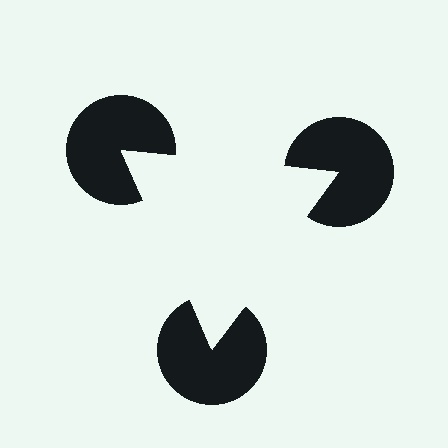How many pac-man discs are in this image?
There are 3 — one at each vertex of the illusory triangle.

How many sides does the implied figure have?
3 sides.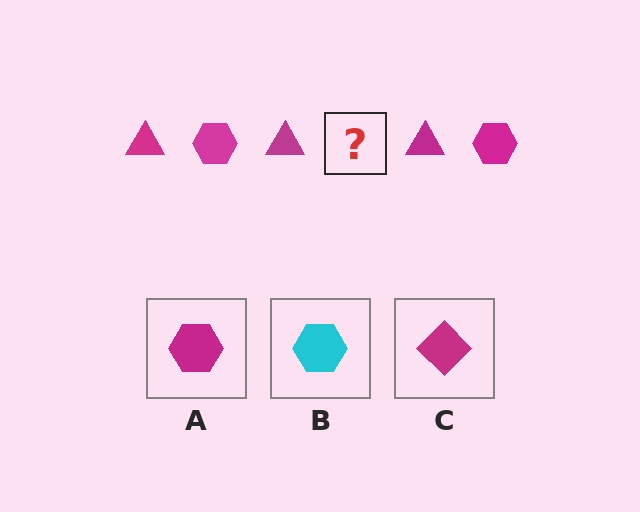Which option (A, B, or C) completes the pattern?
A.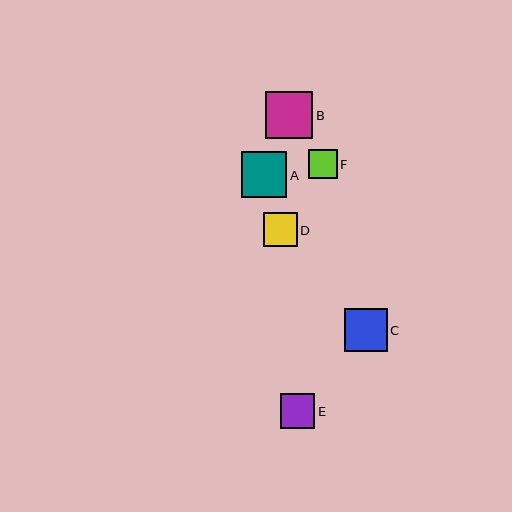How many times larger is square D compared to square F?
Square D is approximately 1.2 times the size of square F.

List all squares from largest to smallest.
From largest to smallest: B, A, C, E, D, F.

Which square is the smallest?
Square F is the smallest with a size of approximately 29 pixels.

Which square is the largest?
Square B is the largest with a size of approximately 47 pixels.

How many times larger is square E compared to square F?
Square E is approximately 1.2 times the size of square F.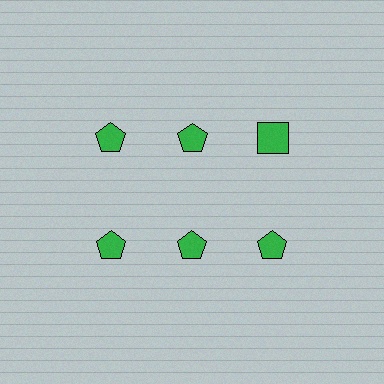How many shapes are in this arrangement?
There are 6 shapes arranged in a grid pattern.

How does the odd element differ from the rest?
It has a different shape: square instead of pentagon.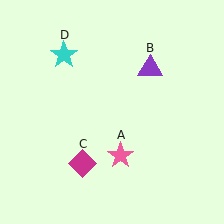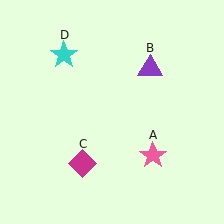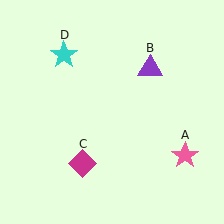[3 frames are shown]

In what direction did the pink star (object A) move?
The pink star (object A) moved right.